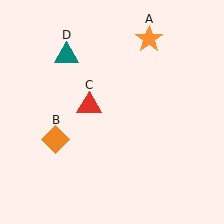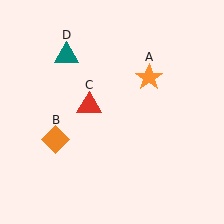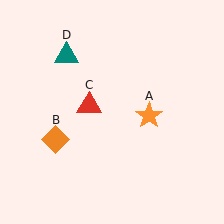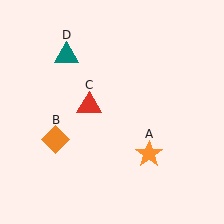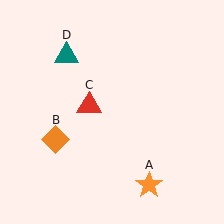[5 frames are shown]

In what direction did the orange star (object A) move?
The orange star (object A) moved down.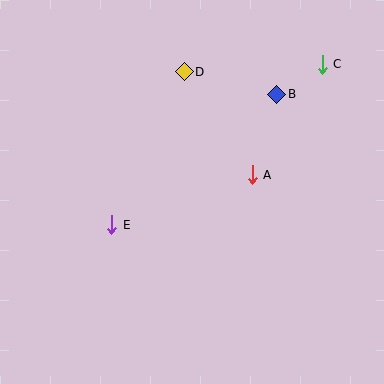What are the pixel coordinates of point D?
Point D is at (184, 72).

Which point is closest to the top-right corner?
Point C is closest to the top-right corner.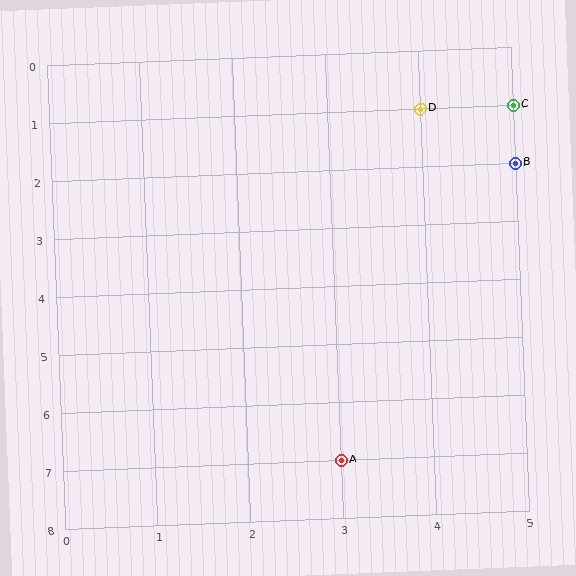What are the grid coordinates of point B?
Point B is at grid coordinates (5, 2).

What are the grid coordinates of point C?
Point C is at grid coordinates (5, 1).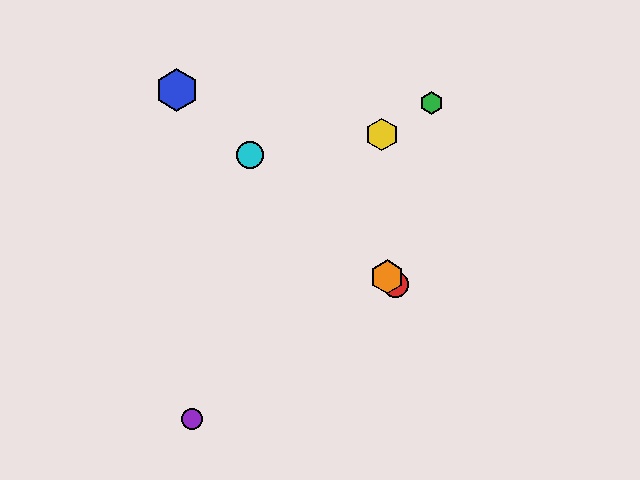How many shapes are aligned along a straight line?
4 shapes (the red circle, the blue hexagon, the orange hexagon, the cyan circle) are aligned along a straight line.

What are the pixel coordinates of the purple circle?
The purple circle is at (192, 419).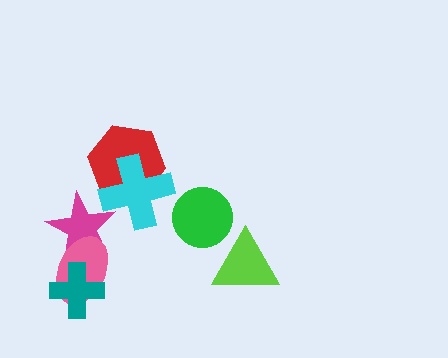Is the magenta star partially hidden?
Yes, it is partially covered by another shape.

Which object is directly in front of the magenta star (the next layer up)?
The cyan cross is directly in front of the magenta star.